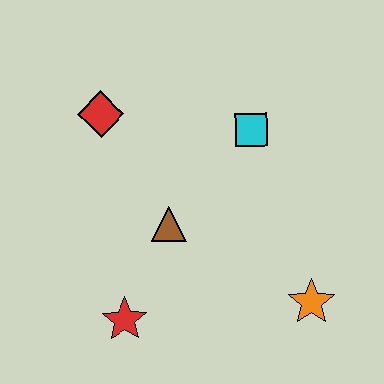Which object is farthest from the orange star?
The red diamond is farthest from the orange star.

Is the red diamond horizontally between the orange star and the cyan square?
No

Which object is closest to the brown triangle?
The red star is closest to the brown triangle.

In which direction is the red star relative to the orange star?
The red star is to the left of the orange star.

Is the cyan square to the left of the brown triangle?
No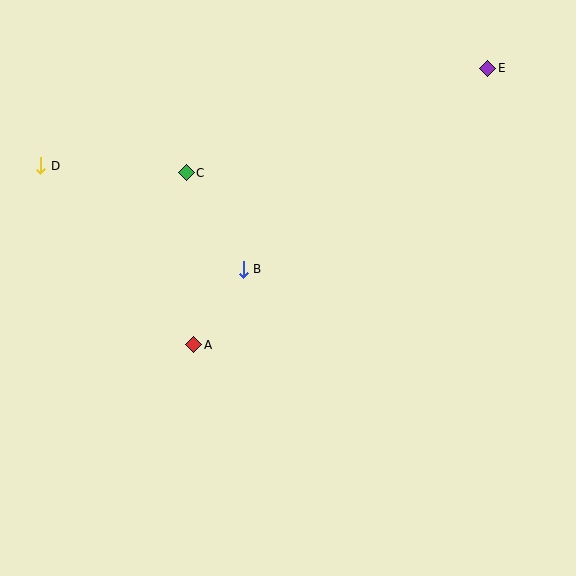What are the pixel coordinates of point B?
Point B is at (243, 269).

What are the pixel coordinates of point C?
Point C is at (186, 173).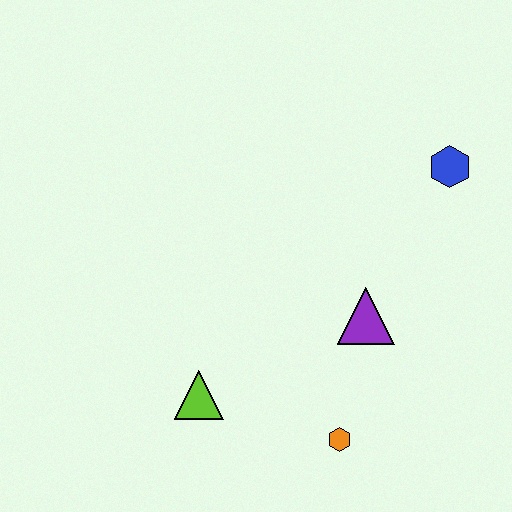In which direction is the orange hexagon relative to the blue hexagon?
The orange hexagon is below the blue hexagon.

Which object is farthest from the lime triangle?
The blue hexagon is farthest from the lime triangle.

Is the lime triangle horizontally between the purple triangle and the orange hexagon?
No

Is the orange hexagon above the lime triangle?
No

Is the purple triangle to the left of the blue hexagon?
Yes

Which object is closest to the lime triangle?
The orange hexagon is closest to the lime triangle.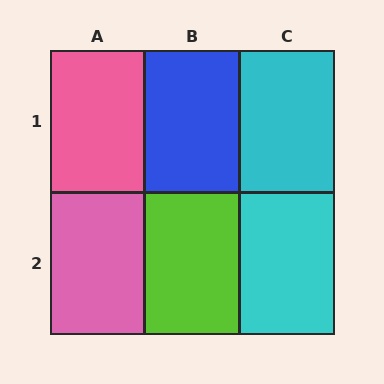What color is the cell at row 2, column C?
Cyan.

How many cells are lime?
1 cell is lime.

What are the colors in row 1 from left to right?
Pink, blue, cyan.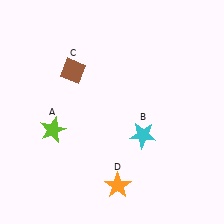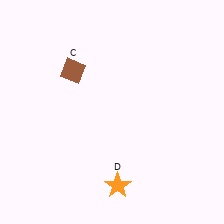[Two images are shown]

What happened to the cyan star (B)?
The cyan star (B) was removed in Image 2. It was in the bottom-right area of Image 1.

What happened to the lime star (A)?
The lime star (A) was removed in Image 2. It was in the bottom-left area of Image 1.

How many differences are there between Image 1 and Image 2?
There are 2 differences between the two images.